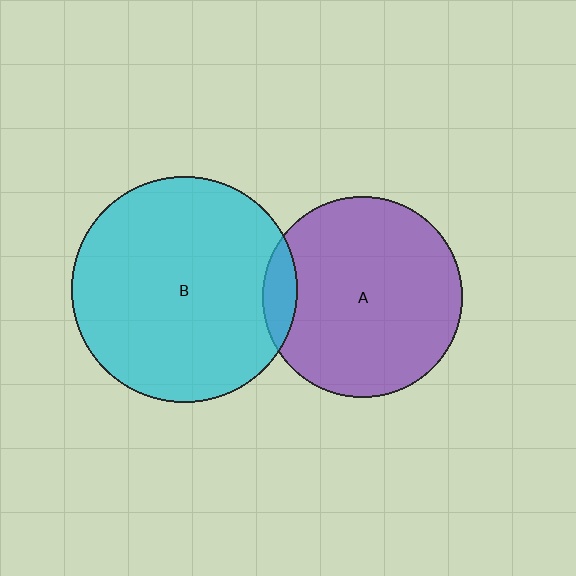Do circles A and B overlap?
Yes.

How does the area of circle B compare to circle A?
Approximately 1.3 times.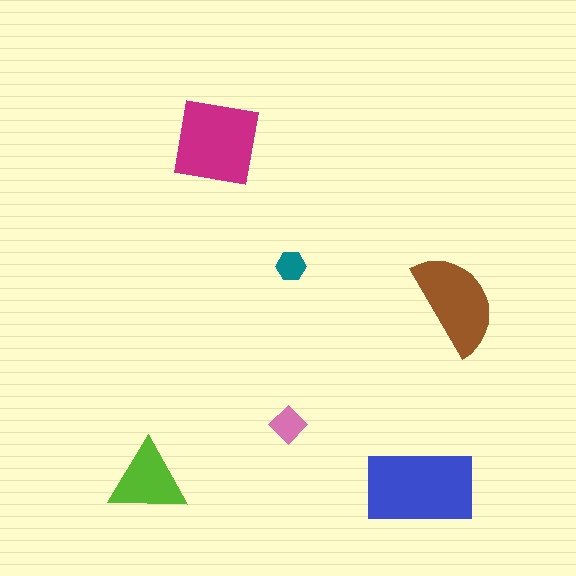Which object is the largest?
The blue rectangle.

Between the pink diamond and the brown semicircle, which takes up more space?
The brown semicircle.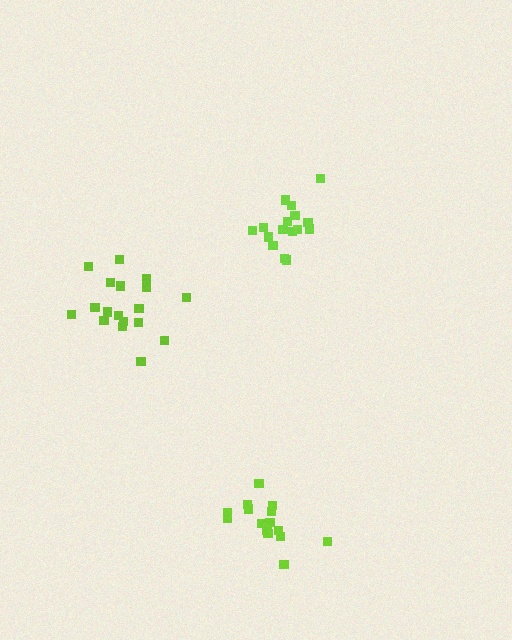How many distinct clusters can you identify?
There are 3 distinct clusters.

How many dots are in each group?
Group 1: 16 dots, Group 2: 15 dots, Group 3: 18 dots (49 total).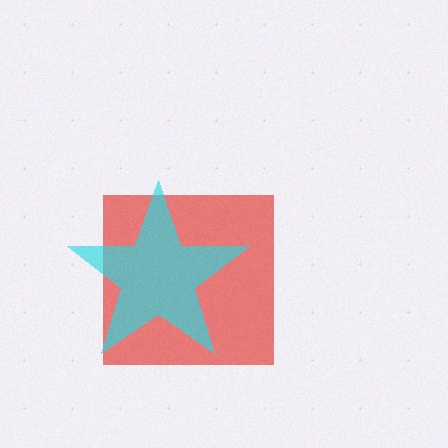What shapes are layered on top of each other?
The layered shapes are: a red square, a cyan star.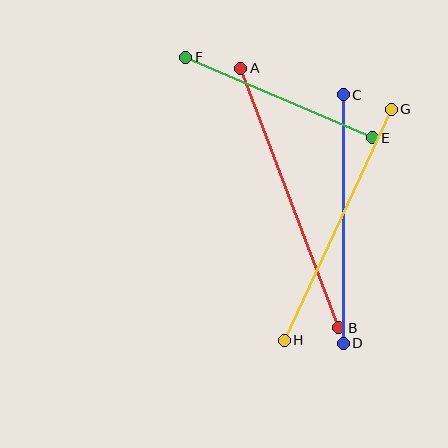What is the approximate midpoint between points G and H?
The midpoint is at approximately (338, 225) pixels.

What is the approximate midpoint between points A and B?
The midpoint is at approximately (290, 198) pixels.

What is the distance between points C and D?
The distance is approximately 248 pixels.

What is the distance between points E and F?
The distance is approximately 203 pixels.